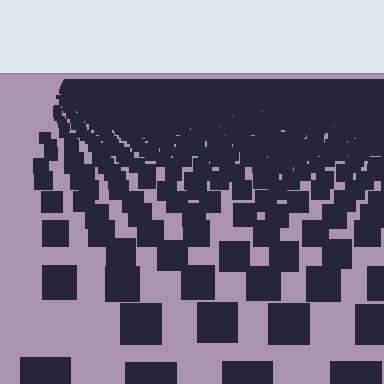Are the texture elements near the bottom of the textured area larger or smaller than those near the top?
Larger. Near the bottom, elements are closer to the viewer and appear at a bigger on-screen size.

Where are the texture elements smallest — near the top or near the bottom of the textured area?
Near the top.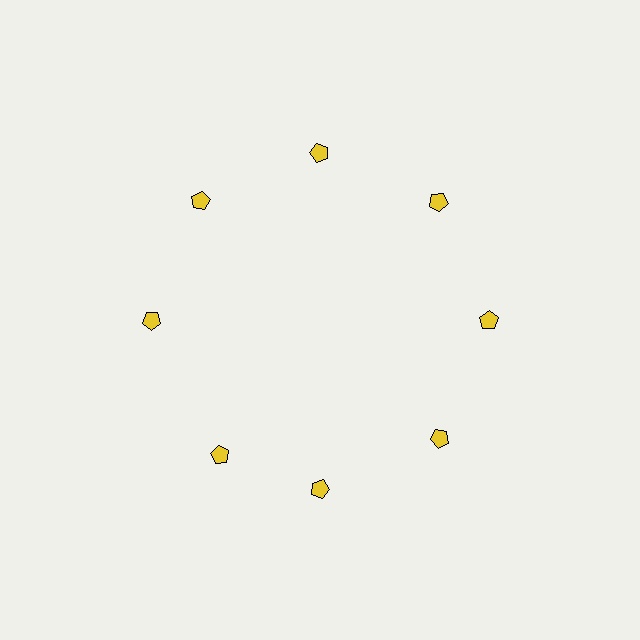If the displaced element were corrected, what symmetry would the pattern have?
It would have 8-fold rotational symmetry — the pattern would map onto itself every 45 degrees.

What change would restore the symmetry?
The symmetry would be restored by rotating it back into even spacing with its neighbors so that all 8 pentagons sit at equal angles and equal distance from the center.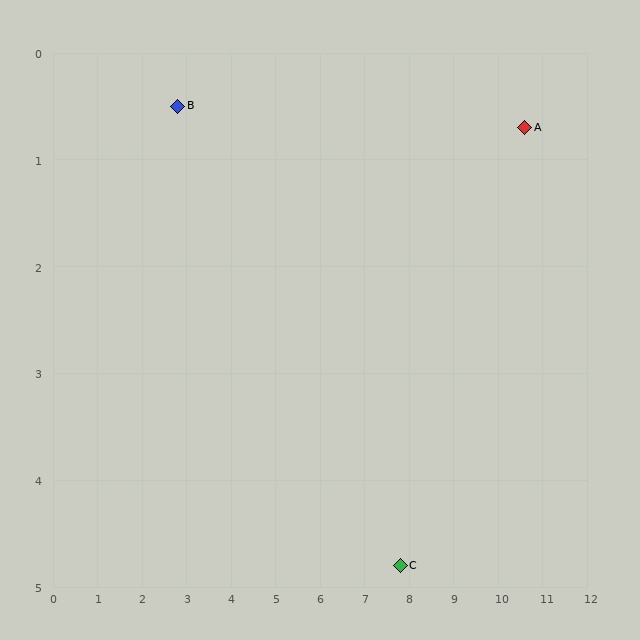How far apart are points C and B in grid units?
Points C and B are about 6.6 grid units apart.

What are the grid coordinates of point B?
Point B is at approximately (2.8, 0.5).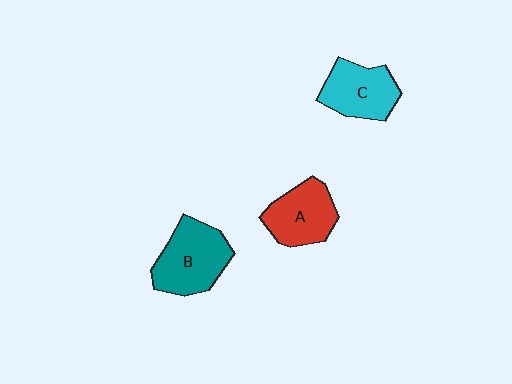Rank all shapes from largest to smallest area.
From largest to smallest: B (teal), C (cyan), A (red).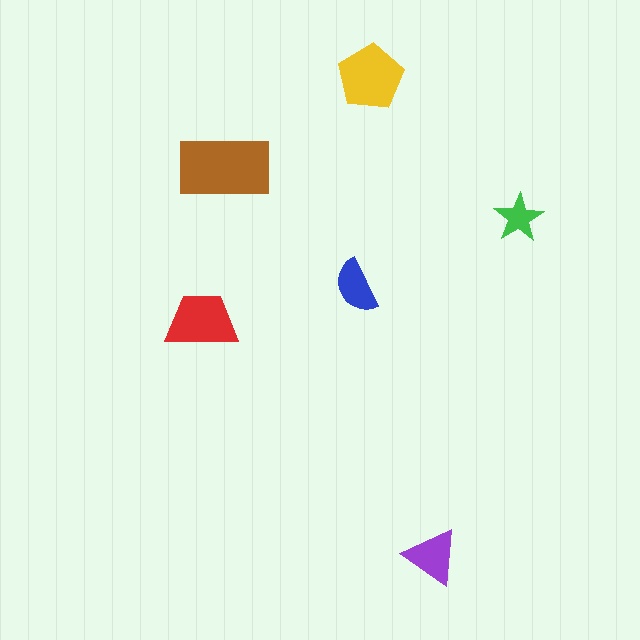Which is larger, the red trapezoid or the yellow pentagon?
The yellow pentagon.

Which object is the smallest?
The green star.